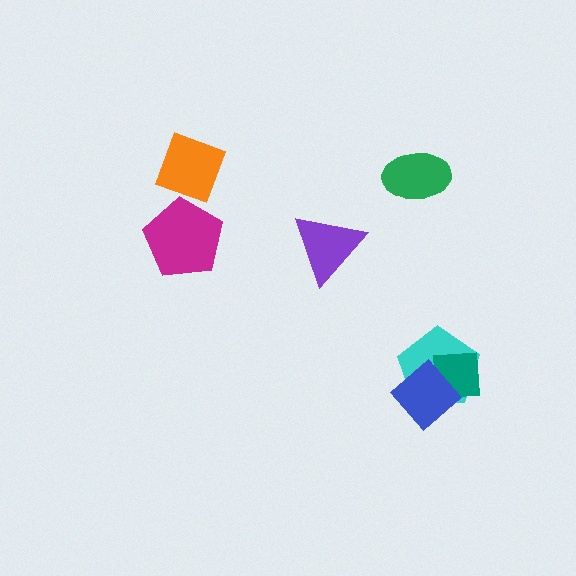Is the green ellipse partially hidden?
No, no other shape covers it.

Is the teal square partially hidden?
Yes, it is partially covered by another shape.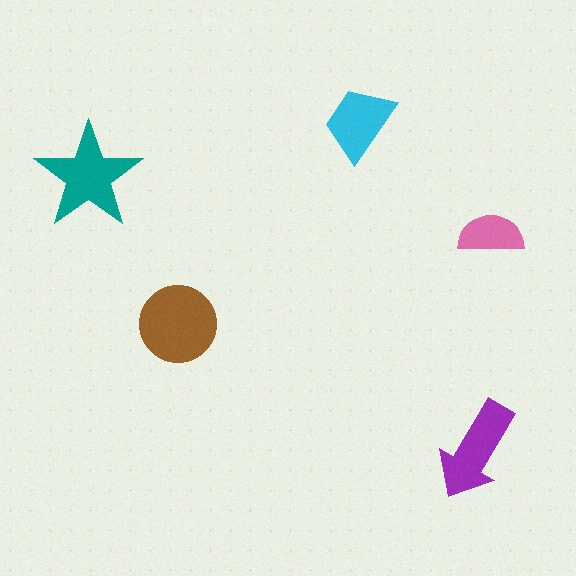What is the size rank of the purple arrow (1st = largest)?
3rd.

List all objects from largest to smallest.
The brown circle, the teal star, the purple arrow, the cyan trapezoid, the pink semicircle.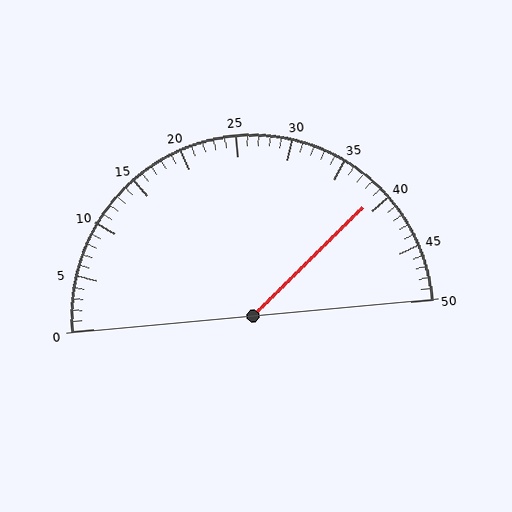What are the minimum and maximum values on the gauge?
The gauge ranges from 0 to 50.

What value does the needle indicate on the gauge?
The needle indicates approximately 39.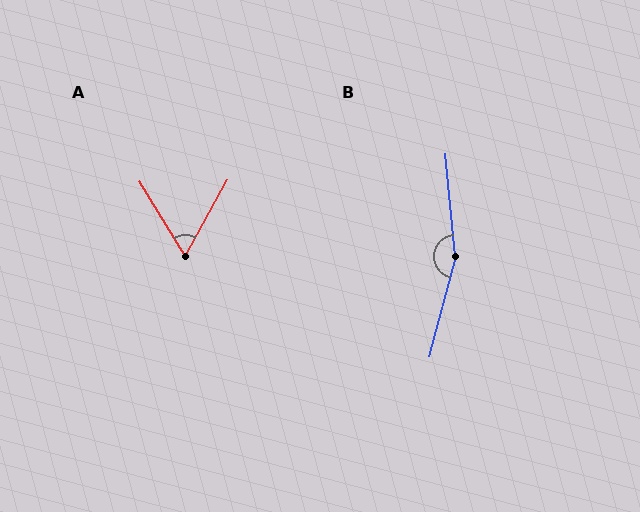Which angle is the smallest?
A, at approximately 60 degrees.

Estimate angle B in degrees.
Approximately 160 degrees.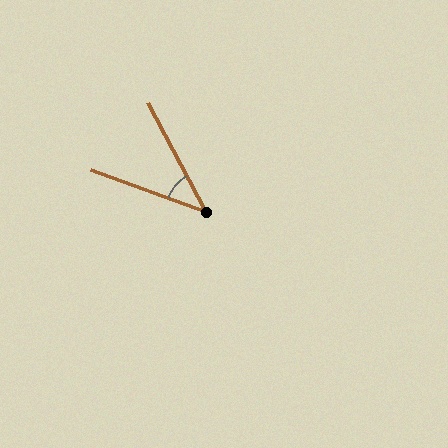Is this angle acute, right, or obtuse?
It is acute.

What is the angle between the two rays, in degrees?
Approximately 42 degrees.